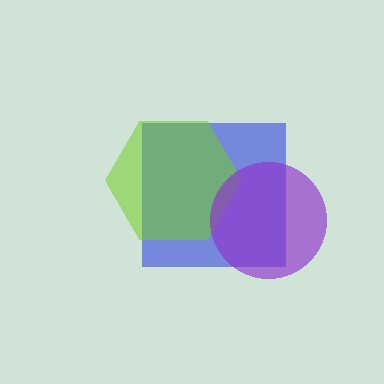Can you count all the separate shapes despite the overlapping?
Yes, there are 3 separate shapes.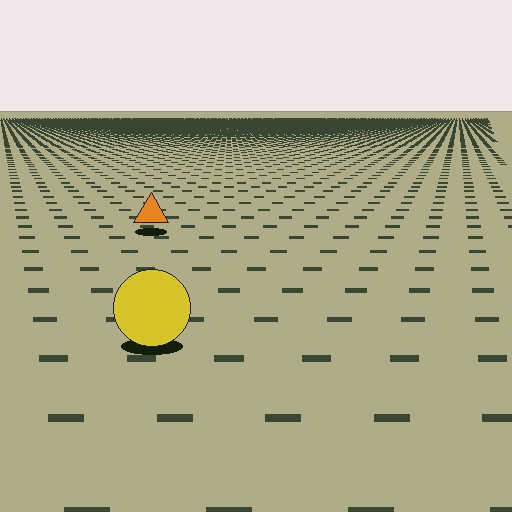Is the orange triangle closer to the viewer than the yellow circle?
No. The yellow circle is closer — you can tell from the texture gradient: the ground texture is coarser near it.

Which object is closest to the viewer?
The yellow circle is closest. The texture marks near it are larger and more spread out.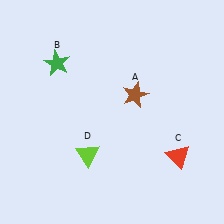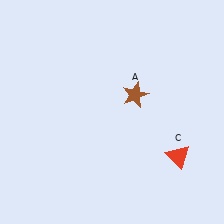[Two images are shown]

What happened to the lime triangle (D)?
The lime triangle (D) was removed in Image 2. It was in the bottom-left area of Image 1.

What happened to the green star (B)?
The green star (B) was removed in Image 2. It was in the top-left area of Image 1.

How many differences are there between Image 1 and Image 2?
There are 2 differences between the two images.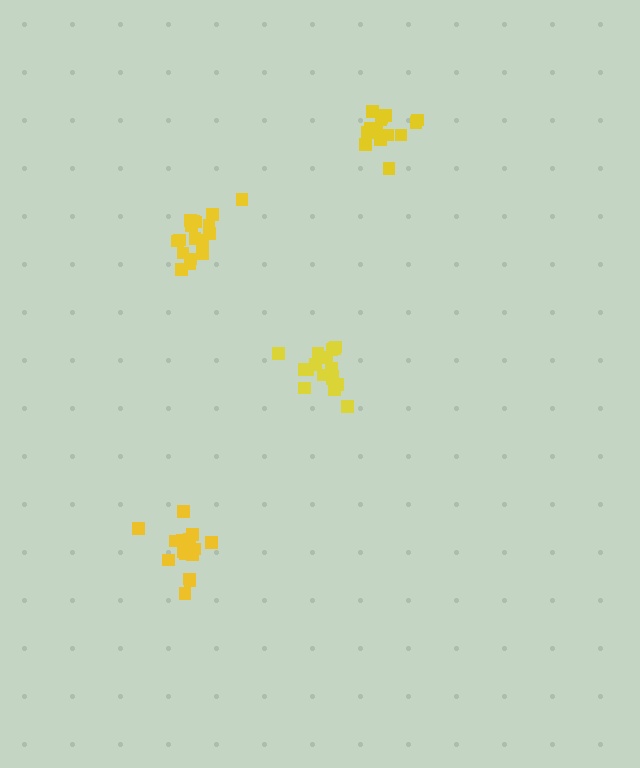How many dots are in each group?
Group 1: 14 dots, Group 2: 16 dots, Group 3: 19 dots, Group 4: 17 dots (66 total).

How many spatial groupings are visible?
There are 4 spatial groupings.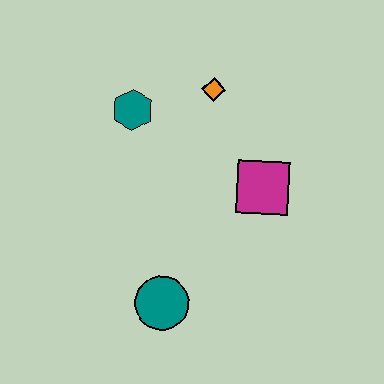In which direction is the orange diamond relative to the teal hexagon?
The orange diamond is to the right of the teal hexagon.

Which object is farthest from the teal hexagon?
The teal circle is farthest from the teal hexagon.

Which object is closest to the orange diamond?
The teal hexagon is closest to the orange diamond.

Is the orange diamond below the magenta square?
No